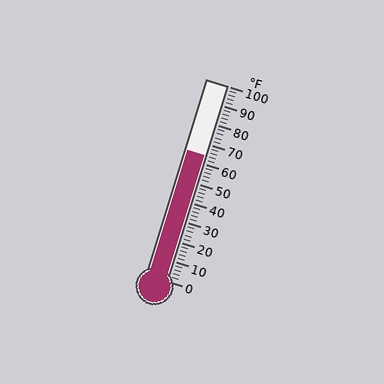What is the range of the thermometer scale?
The thermometer scale ranges from 0°F to 100°F.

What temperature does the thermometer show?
The thermometer shows approximately 64°F.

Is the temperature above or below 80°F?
The temperature is below 80°F.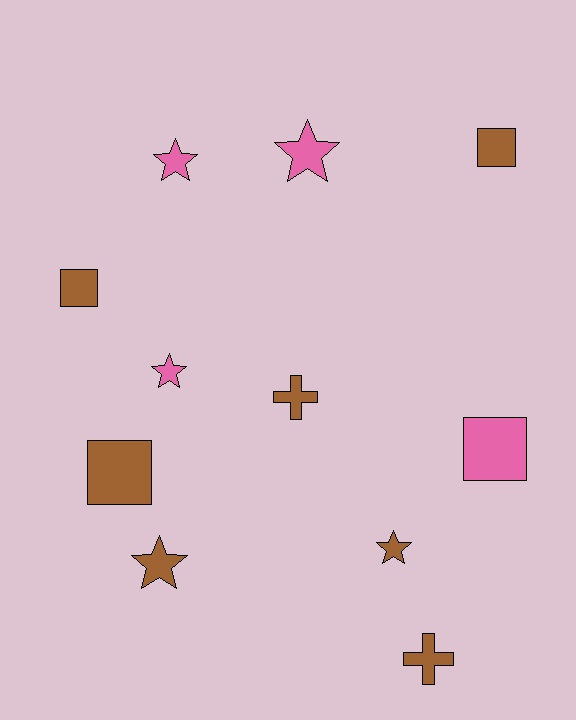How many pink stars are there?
There are 3 pink stars.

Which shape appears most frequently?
Star, with 5 objects.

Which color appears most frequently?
Brown, with 7 objects.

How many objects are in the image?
There are 11 objects.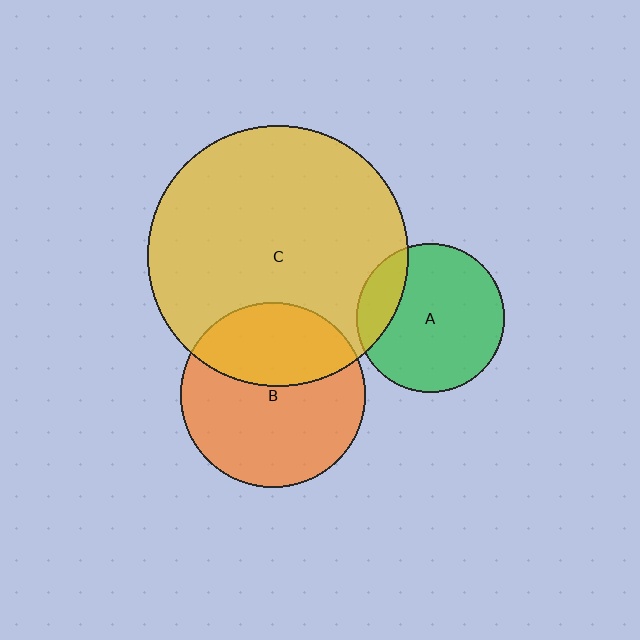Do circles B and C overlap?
Yes.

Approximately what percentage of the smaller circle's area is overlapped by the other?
Approximately 35%.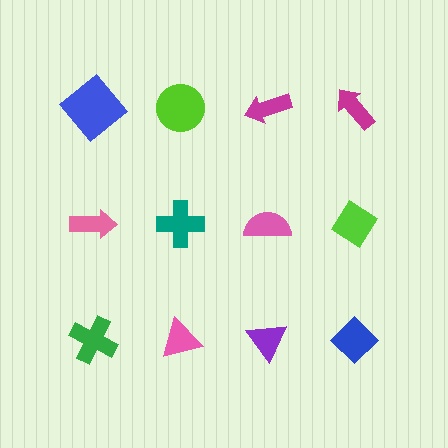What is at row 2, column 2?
A teal cross.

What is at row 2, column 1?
A pink arrow.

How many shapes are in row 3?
4 shapes.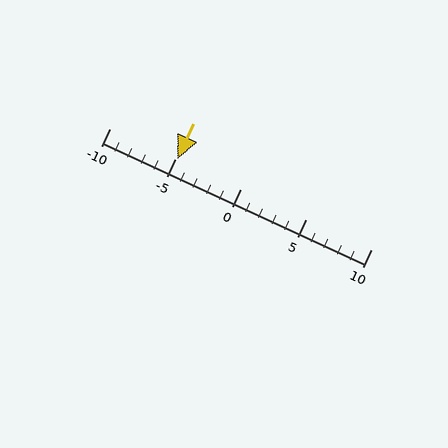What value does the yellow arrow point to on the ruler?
The yellow arrow points to approximately -5.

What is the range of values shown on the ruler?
The ruler shows values from -10 to 10.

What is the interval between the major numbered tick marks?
The major tick marks are spaced 5 units apart.